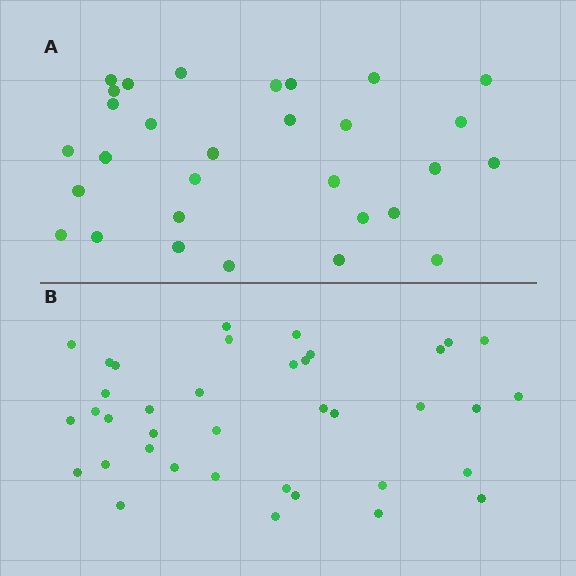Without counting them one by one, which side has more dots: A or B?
Region B (the bottom region) has more dots.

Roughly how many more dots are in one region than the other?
Region B has roughly 8 or so more dots than region A.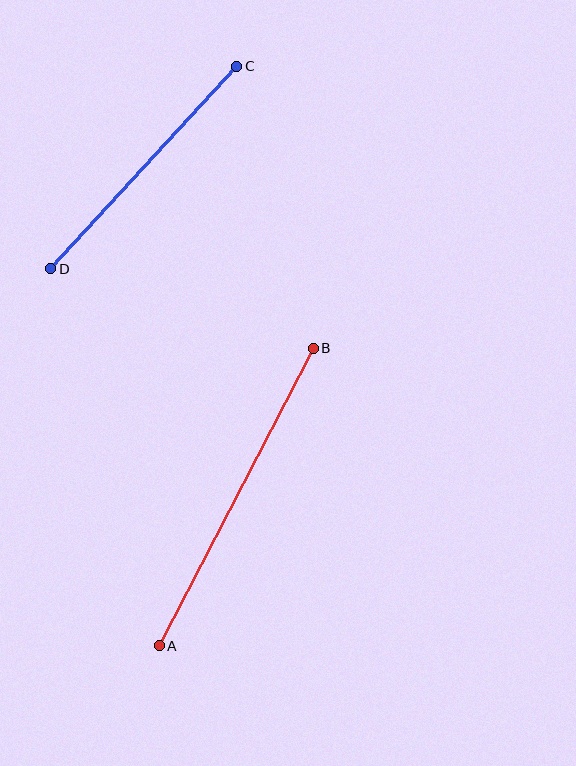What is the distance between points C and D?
The distance is approximately 275 pixels.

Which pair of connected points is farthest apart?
Points A and B are farthest apart.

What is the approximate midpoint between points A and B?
The midpoint is at approximately (236, 497) pixels.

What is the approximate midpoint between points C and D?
The midpoint is at approximately (144, 168) pixels.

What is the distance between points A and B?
The distance is approximately 335 pixels.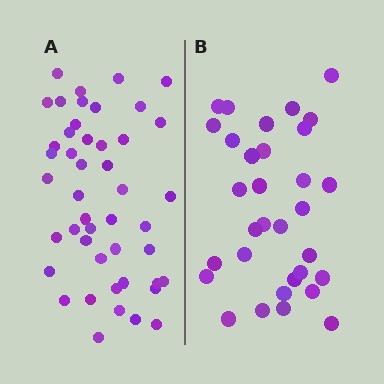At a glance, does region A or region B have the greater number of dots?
Region A (the left region) has more dots.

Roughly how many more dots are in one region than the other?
Region A has approximately 15 more dots than region B.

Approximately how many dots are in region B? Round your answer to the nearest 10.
About 30 dots. (The exact count is 32, which rounds to 30.)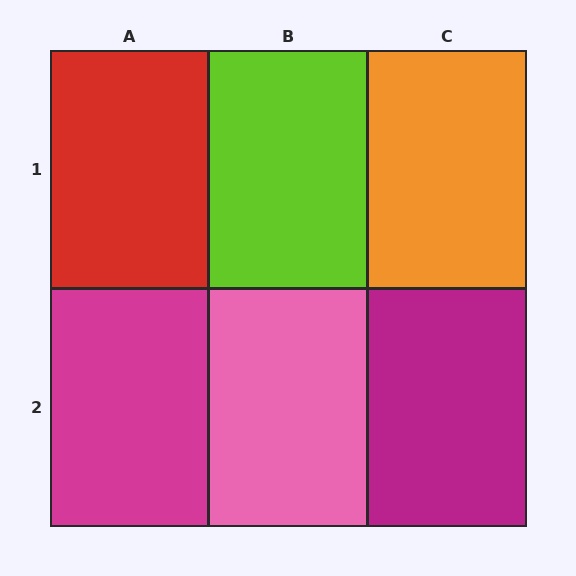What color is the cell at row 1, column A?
Red.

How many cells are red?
1 cell is red.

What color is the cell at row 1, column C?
Orange.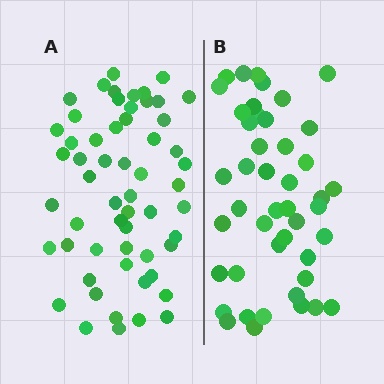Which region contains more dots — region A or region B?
Region A (the left region) has more dots.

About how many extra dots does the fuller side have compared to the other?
Region A has roughly 12 or so more dots than region B.